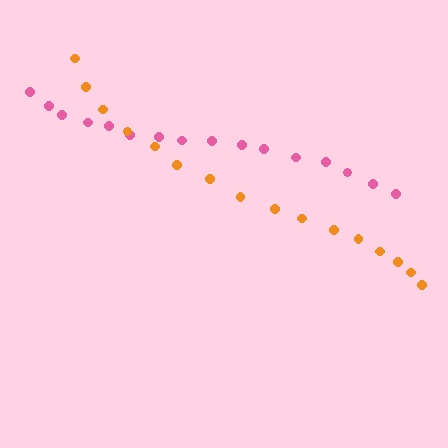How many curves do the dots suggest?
There are 2 distinct paths.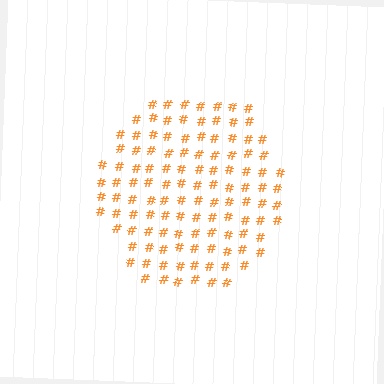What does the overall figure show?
The overall figure shows a hexagon.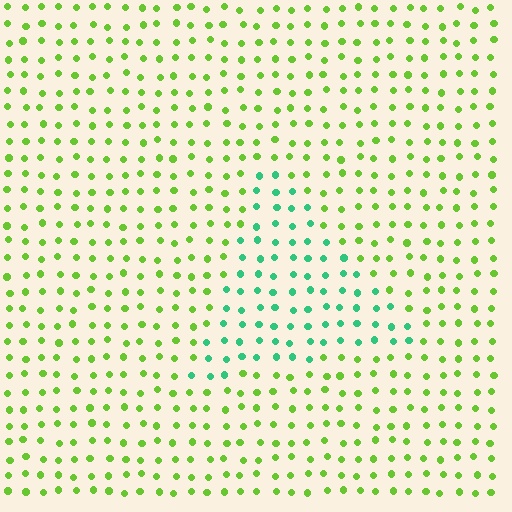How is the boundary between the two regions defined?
The boundary is defined purely by a slight shift in hue (about 53 degrees). Spacing, size, and orientation are identical on both sides.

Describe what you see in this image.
The image is filled with small lime elements in a uniform arrangement. A triangle-shaped region is visible where the elements are tinted to a slightly different hue, forming a subtle color boundary.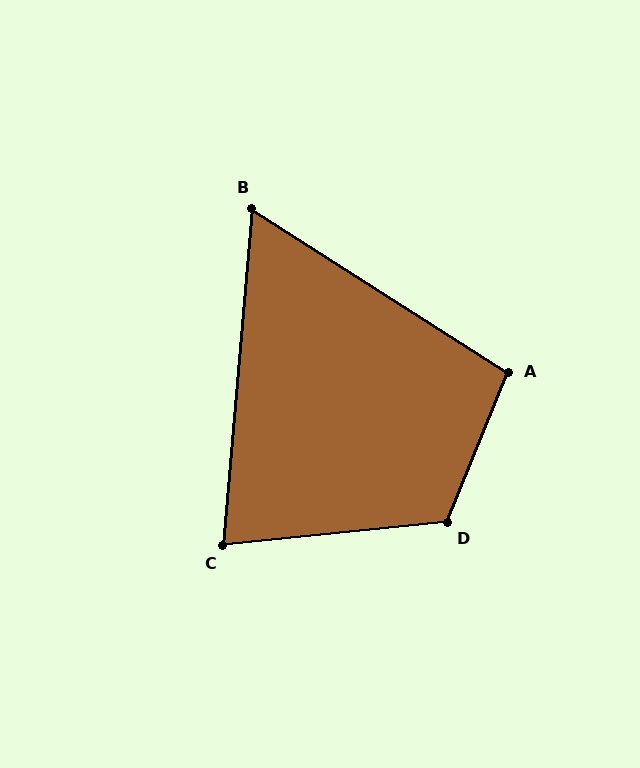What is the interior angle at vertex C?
Approximately 79 degrees (acute).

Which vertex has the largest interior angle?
D, at approximately 118 degrees.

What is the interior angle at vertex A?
Approximately 101 degrees (obtuse).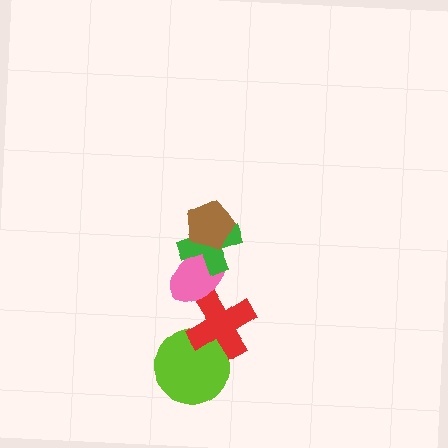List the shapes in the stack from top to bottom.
From top to bottom: the brown pentagon, the green cross, the pink ellipse, the red cross, the lime circle.